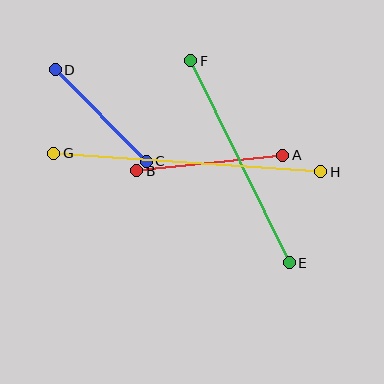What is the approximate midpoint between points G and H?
The midpoint is at approximately (187, 162) pixels.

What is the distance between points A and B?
The distance is approximately 147 pixels.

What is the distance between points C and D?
The distance is approximately 129 pixels.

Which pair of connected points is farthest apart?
Points G and H are farthest apart.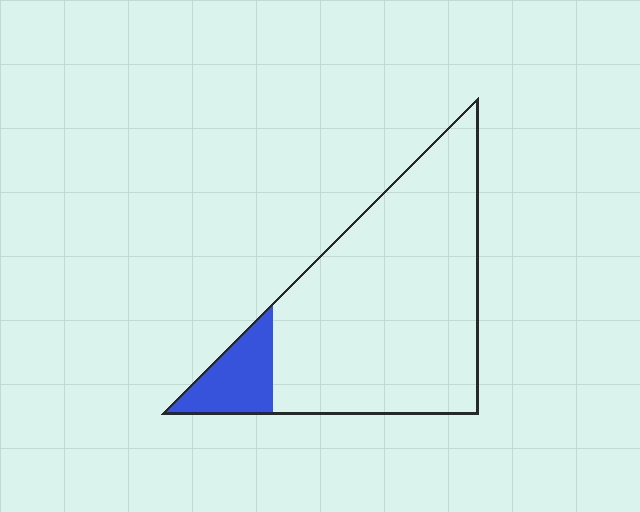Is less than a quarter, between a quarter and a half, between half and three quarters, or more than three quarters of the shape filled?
Less than a quarter.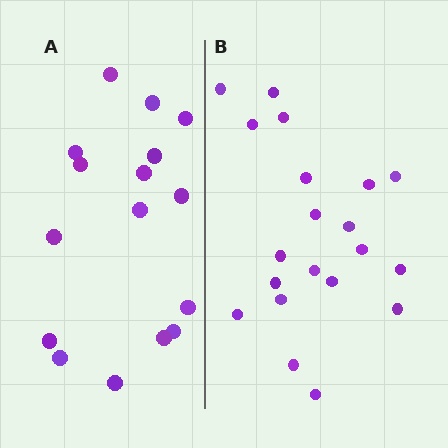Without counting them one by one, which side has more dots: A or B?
Region B (the right region) has more dots.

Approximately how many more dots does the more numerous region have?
Region B has about 4 more dots than region A.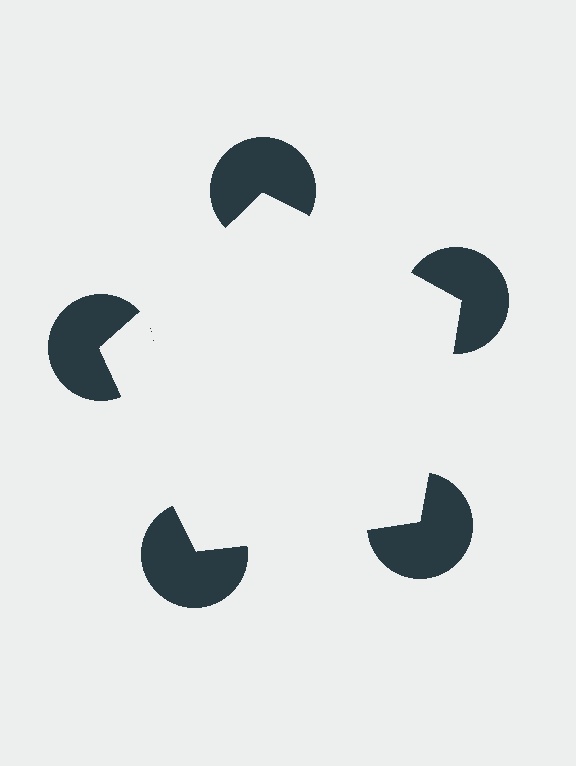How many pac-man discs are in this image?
There are 5 — one at each vertex of the illusory pentagon.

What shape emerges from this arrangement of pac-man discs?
An illusory pentagon — its edges are inferred from the aligned wedge cuts in the pac-man discs, not physically drawn.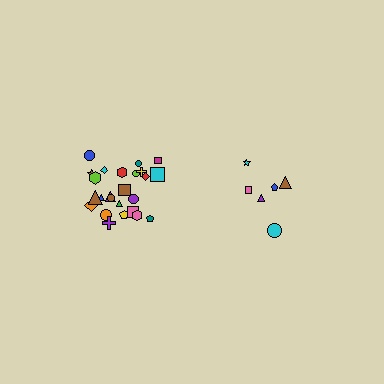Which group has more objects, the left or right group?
The left group.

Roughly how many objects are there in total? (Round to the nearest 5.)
Roughly 30 objects in total.